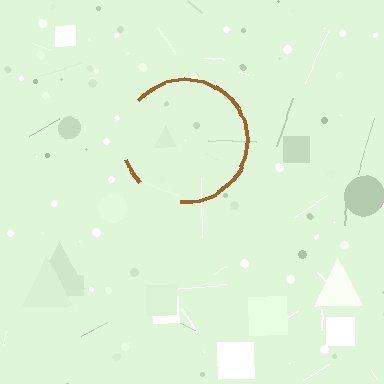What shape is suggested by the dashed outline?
The dashed outline suggests a circle.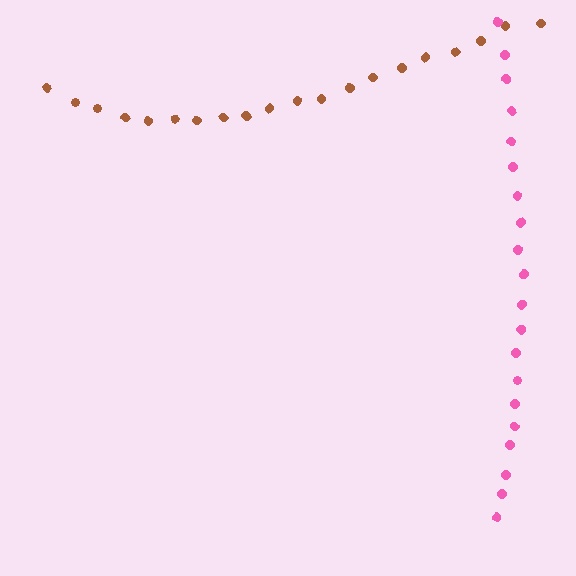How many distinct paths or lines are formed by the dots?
There are 2 distinct paths.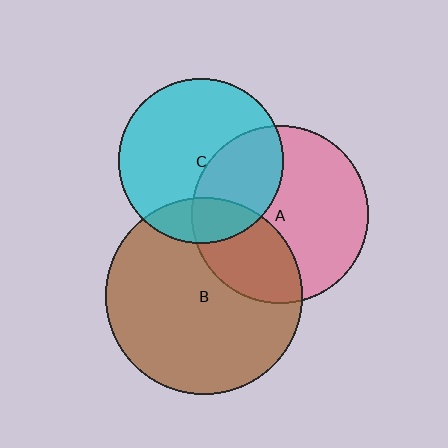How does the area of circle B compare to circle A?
Approximately 1.2 times.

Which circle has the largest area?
Circle B (brown).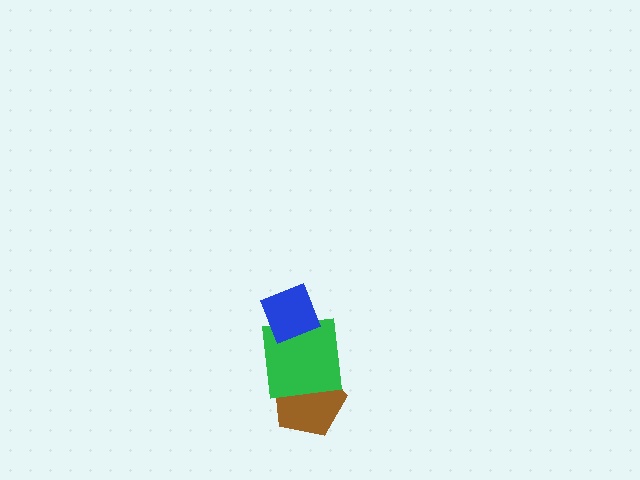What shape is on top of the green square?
The blue diamond is on top of the green square.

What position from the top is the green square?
The green square is 2nd from the top.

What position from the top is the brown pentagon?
The brown pentagon is 3rd from the top.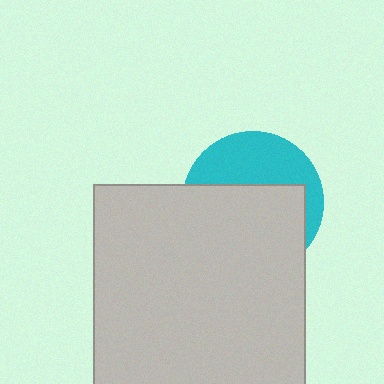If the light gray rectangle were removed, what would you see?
You would see the complete cyan circle.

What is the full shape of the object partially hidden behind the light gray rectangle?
The partially hidden object is a cyan circle.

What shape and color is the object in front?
The object in front is a light gray rectangle.